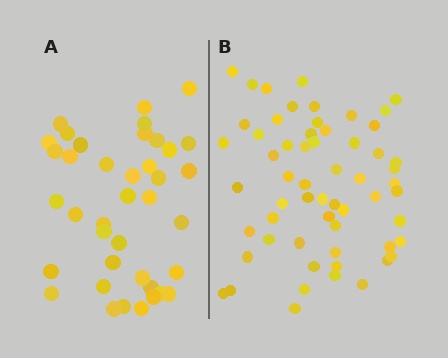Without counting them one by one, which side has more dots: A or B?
Region B (the right region) has more dots.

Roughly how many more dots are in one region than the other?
Region B has approximately 20 more dots than region A.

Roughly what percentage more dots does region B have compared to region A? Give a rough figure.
About 50% more.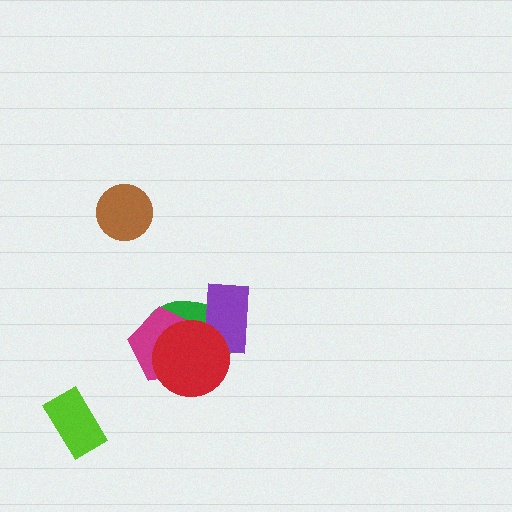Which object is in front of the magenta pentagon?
The red circle is in front of the magenta pentagon.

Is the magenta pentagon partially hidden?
Yes, it is partially covered by another shape.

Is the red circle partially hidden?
No, no other shape covers it.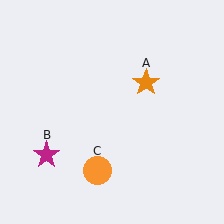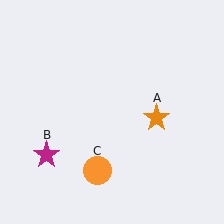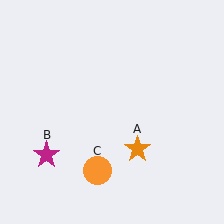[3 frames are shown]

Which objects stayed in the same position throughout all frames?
Magenta star (object B) and orange circle (object C) remained stationary.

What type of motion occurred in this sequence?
The orange star (object A) rotated clockwise around the center of the scene.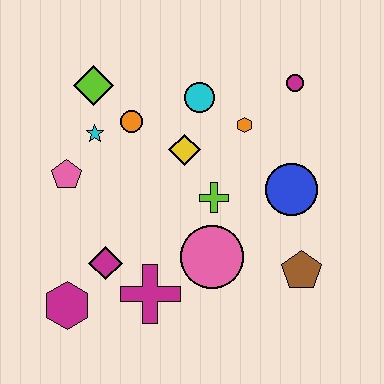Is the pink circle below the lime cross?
Yes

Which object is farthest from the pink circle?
The lime diamond is farthest from the pink circle.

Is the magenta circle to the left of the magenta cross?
No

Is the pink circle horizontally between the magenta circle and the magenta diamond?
Yes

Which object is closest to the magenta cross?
The magenta diamond is closest to the magenta cross.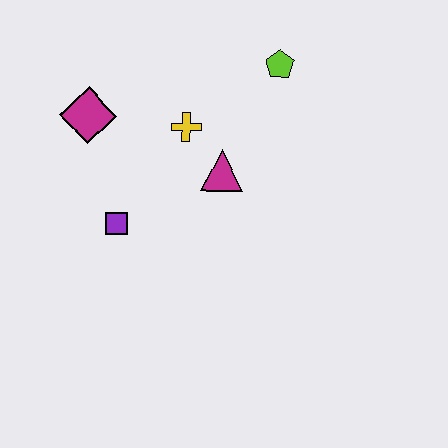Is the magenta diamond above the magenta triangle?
Yes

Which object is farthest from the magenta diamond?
The lime pentagon is farthest from the magenta diamond.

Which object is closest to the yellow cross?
The magenta triangle is closest to the yellow cross.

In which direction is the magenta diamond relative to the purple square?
The magenta diamond is above the purple square.